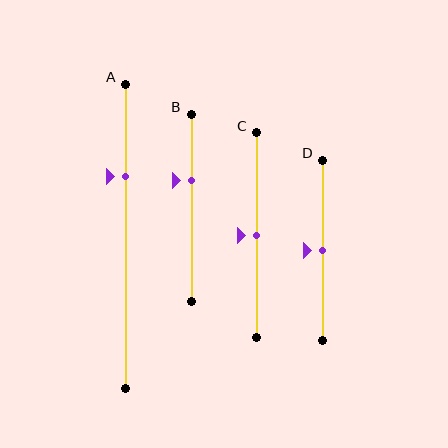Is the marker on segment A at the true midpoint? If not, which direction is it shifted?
No, the marker on segment A is shifted upward by about 20% of the segment length.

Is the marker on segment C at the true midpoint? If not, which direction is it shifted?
Yes, the marker on segment C is at the true midpoint.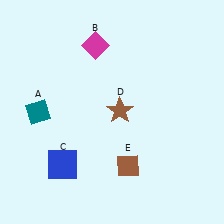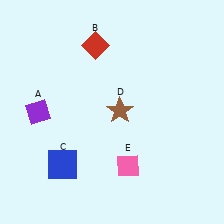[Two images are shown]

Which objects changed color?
A changed from teal to purple. B changed from magenta to red. E changed from brown to pink.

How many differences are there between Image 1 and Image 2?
There are 3 differences between the two images.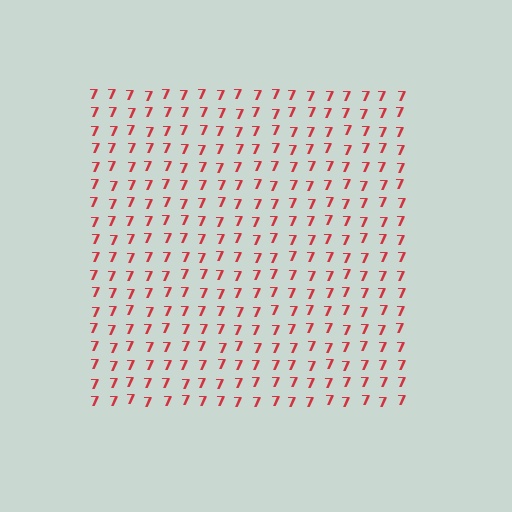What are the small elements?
The small elements are digit 7's.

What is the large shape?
The large shape is a square.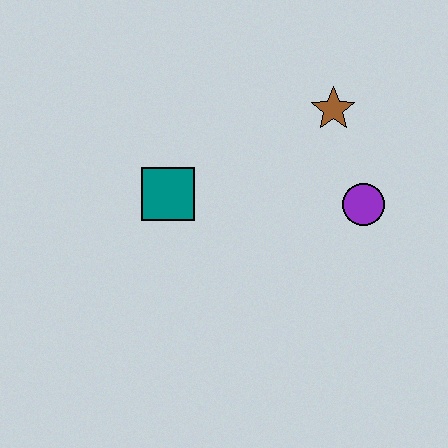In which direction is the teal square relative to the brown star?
The teal square is to the left of the brown star.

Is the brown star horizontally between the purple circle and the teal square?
Yes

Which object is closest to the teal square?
The brown star is closest to the teal square.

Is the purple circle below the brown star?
Yes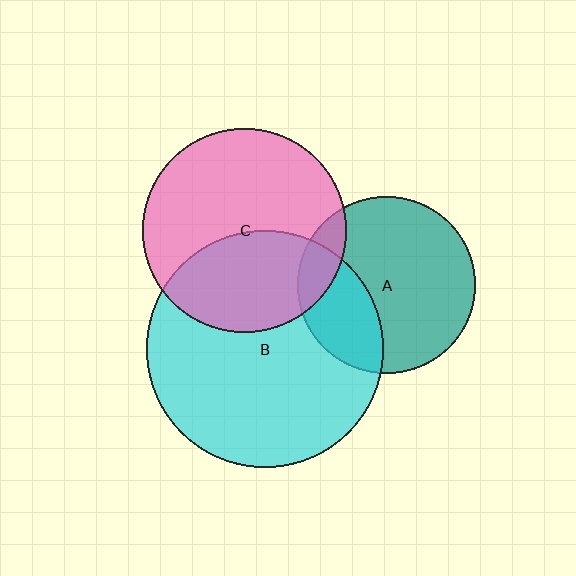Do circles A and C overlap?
Yes.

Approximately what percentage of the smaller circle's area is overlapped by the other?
Approximately 10%.